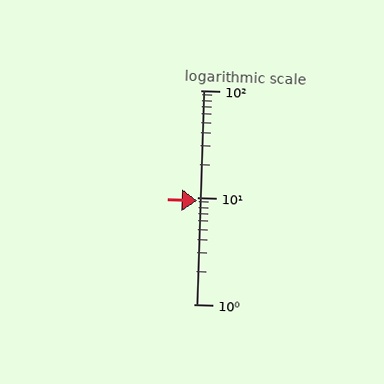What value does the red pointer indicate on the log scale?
The pointer indicates approximately 9.3.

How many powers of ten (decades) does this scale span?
The scale spans 2 decades, from 1 to 100.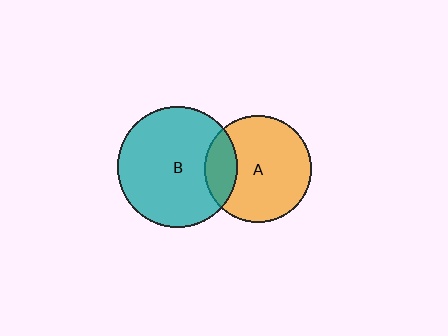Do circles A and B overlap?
Yes.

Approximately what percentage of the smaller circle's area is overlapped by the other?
Approximately 20%.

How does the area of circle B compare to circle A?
Approximately 1.3 times.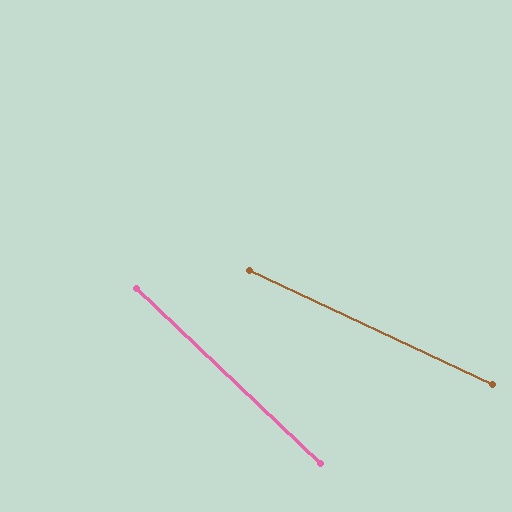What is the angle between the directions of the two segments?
Approximately 18 degrees.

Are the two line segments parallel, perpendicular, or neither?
Neither parallel nor perpendicular — they differ by about 18°.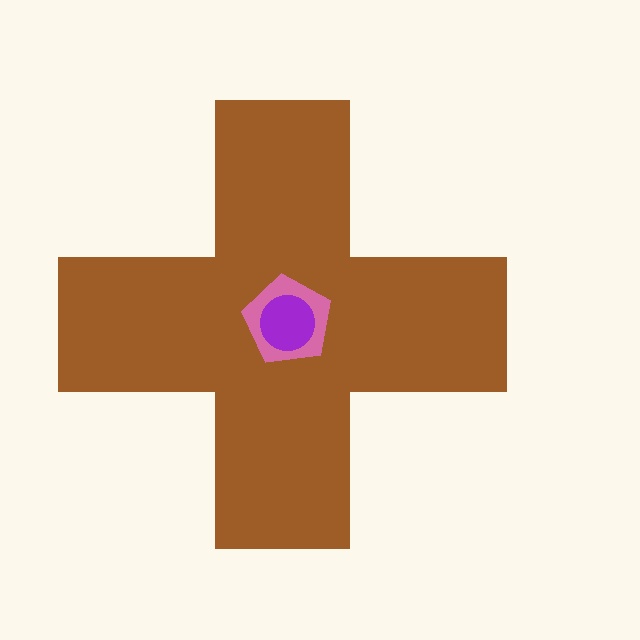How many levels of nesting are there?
3.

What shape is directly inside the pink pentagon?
The purple circle.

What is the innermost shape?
The purple circle.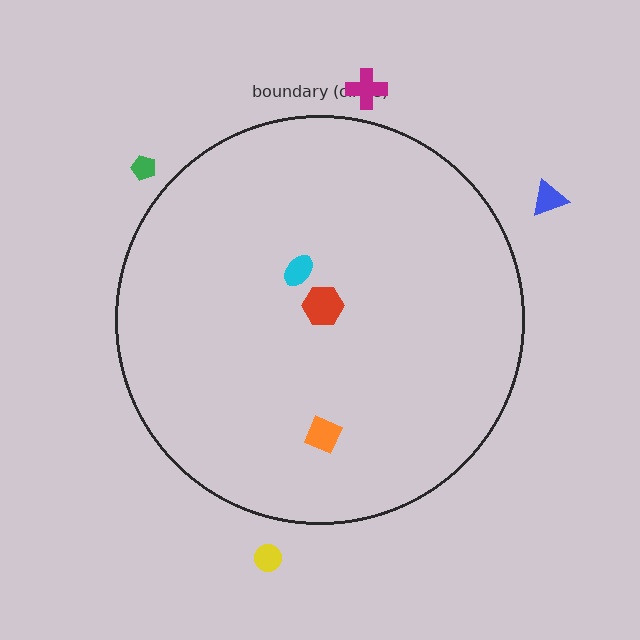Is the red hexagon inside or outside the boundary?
Inside.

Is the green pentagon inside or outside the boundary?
Outside.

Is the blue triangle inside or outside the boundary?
Outside.